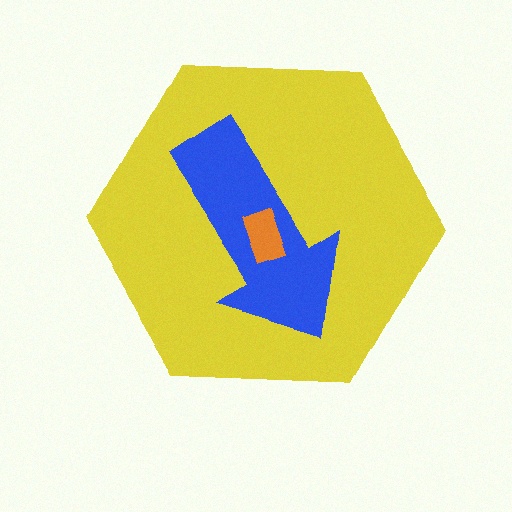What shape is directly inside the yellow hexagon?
The blue arrow.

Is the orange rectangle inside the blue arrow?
Yes.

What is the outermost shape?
The yellow hexagon.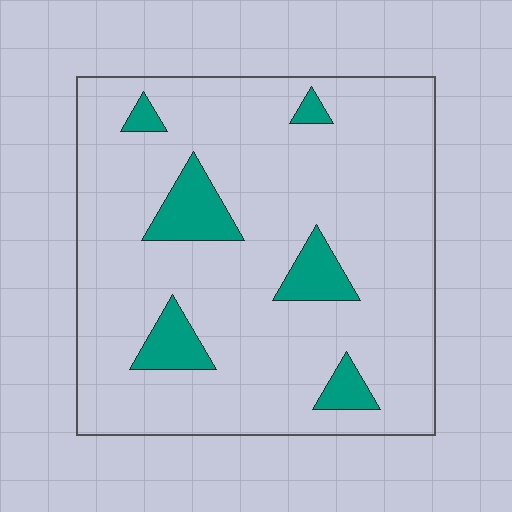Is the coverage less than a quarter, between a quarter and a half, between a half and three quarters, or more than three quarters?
Less than a quarter.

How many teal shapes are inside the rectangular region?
6.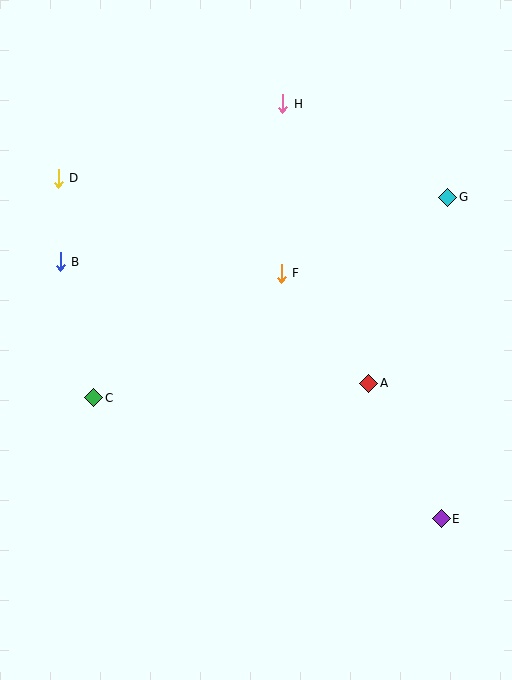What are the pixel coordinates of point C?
Point C is at (94, 398).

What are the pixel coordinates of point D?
Point D is at (58, 178).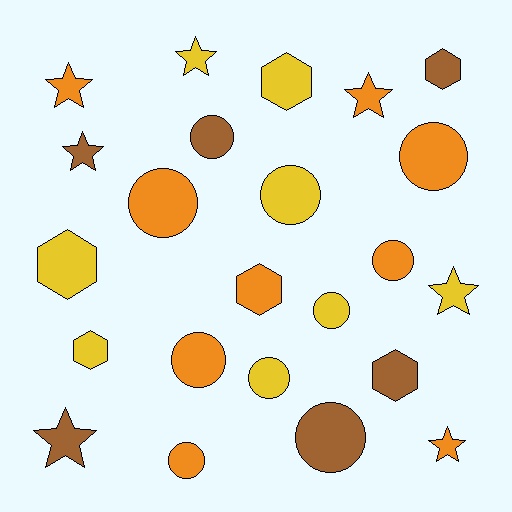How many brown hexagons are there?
There are 2 brown hexagons.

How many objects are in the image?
There are 23 objects.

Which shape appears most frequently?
Circle, with 10 objects.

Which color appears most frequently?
Orange, with 9 objects.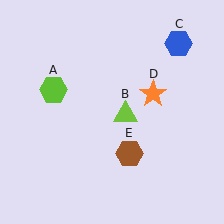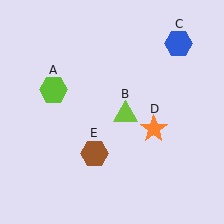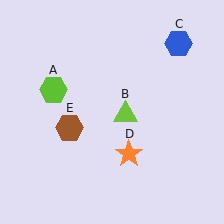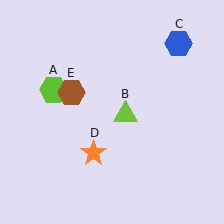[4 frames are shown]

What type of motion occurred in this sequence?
The orange star (object D), brown hexagon (object E) rotated clockwise around the center of the scene.